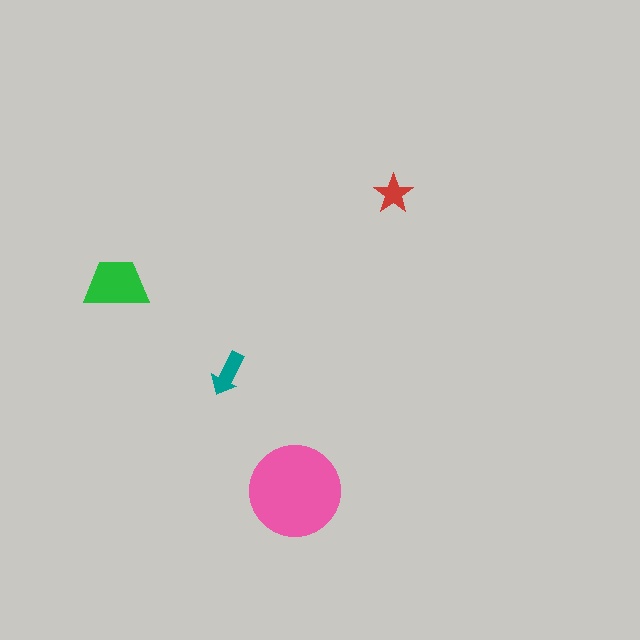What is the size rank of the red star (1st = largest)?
4th.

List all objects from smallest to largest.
The red star, the teal arrow, the green trapezoid, the pink circle.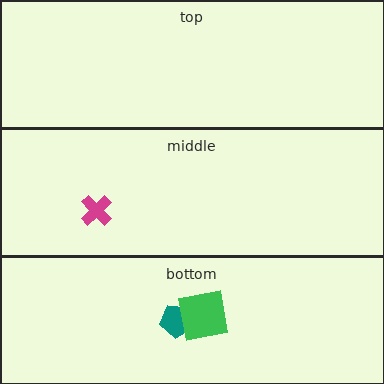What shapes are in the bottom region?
The teal pentagon, the green square.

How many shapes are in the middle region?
1.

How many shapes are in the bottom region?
2.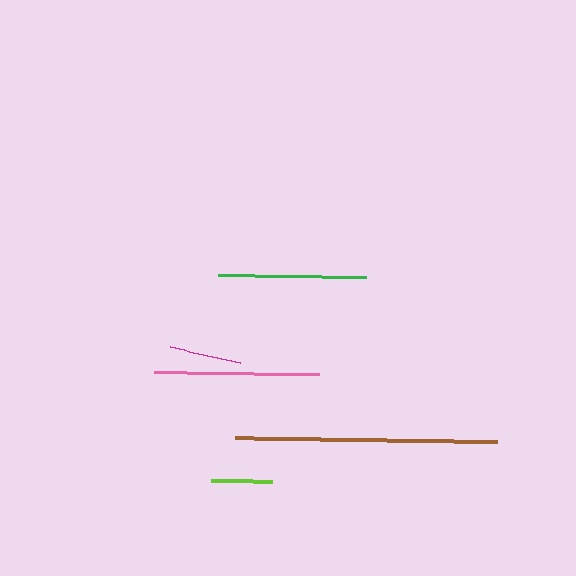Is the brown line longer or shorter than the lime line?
The brown line is longer than the lime line.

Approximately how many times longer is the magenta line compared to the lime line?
The magenta line is approximately 1.2 times the length of the lime line.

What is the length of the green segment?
The green segment is approximately 148 pixels long.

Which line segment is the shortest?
The lime line is the shortest at approximately 61 pixels.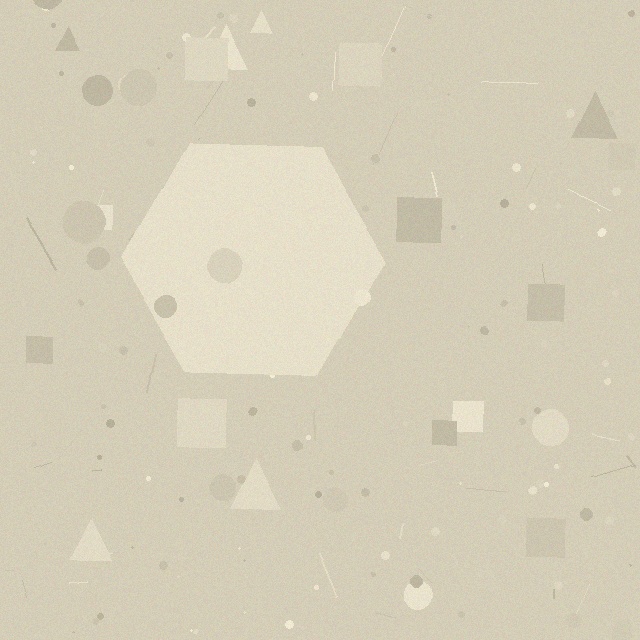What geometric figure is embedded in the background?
A hexagon is embedded in the background.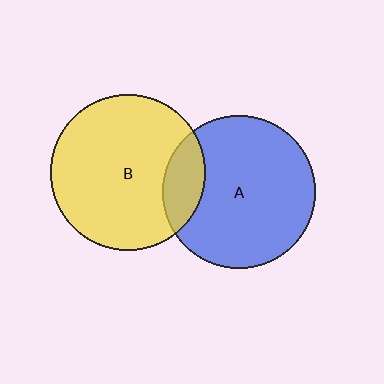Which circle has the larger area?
Circle B (yellow).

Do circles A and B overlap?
Yes.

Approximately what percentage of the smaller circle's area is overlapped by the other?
Approximately 15%.